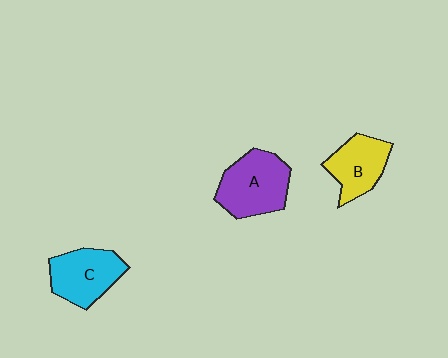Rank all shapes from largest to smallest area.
From largest to smallest: A (purple), C (cyan), B (yellow).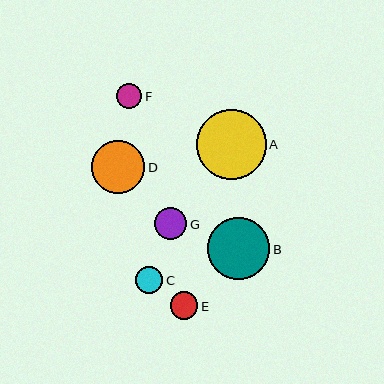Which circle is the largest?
Circle A is the largest with a size of approximately 69 pixels.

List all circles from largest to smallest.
From largest to smallest: A, B, D, G, C, E, F.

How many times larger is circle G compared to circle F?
Circle G is approximately 1.3 times the size of circle F.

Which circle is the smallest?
Circle F is the smallest with a size of approximately 25 pixels.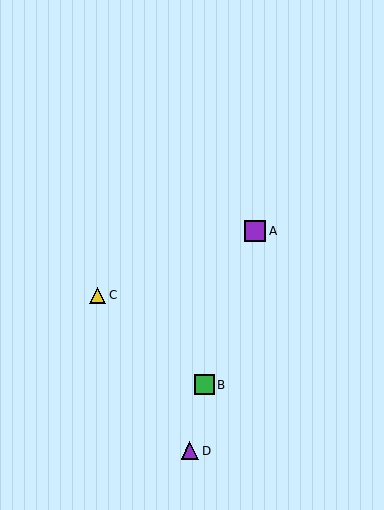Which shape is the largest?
The purple square (labeled A) is the largest.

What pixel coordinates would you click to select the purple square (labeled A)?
Click at (255, 231) to select the purple square A.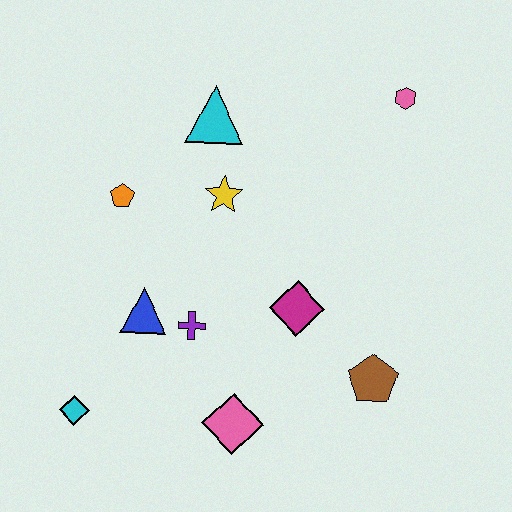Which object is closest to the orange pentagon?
The yellow star is closest to the orange pentagon.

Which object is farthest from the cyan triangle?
The cyan diamond is farthest from the cyan triangle.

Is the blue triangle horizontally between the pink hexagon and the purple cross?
No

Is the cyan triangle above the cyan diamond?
Yes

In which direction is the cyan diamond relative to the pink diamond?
The cyan diamond is to the left of the pink diamond.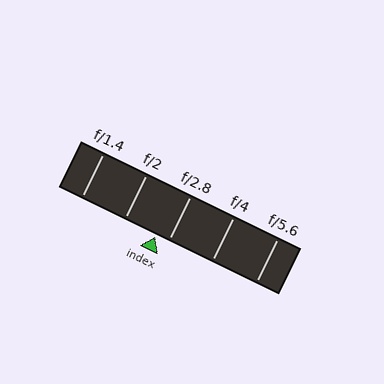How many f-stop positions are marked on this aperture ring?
There are 5 f-stop positions marked.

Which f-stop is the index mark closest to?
The index mark is closest to f/2.8.